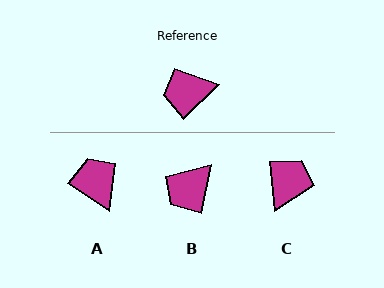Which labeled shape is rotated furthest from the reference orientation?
C, about 128 degrees away.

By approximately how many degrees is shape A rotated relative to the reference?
Approximately 78 degrees clockwise.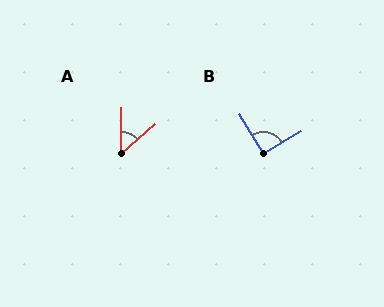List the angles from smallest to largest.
A (48°), B (90°).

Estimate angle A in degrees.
Approximately 48 degrees.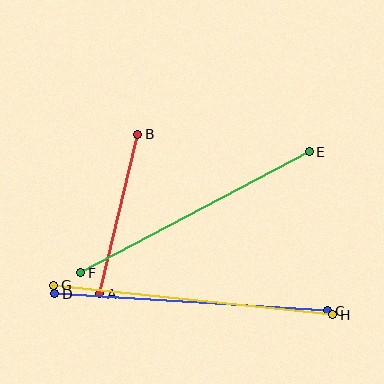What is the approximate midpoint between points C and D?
The midpoint is at approximately (191, 302) pixels.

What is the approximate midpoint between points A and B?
The midpoint is at approximately (119, 214) pixels.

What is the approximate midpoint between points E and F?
The midpoint is at approximately (195, 212) pixels.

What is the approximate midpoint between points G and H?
The midpoint is at approximately (193, 300) pixels.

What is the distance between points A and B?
The distance is approximately 164 pixels.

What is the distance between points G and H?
The distance is approximately 280 pixels.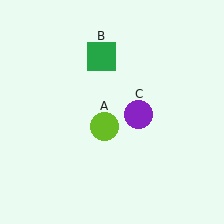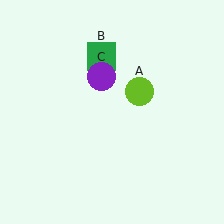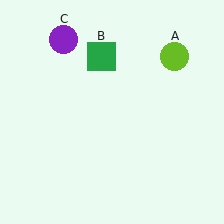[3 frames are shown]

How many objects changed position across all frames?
2 objects changed position: lime circle (object A), purple circle (object C).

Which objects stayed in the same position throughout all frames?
Green square (object B) remained stationary.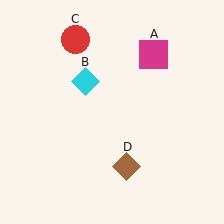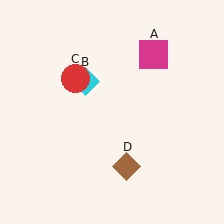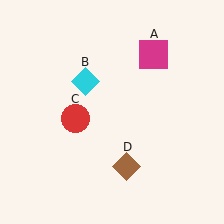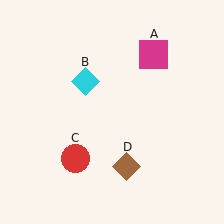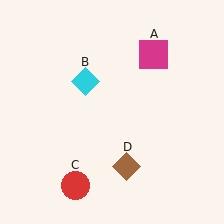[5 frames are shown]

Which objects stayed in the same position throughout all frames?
Magenta square (object A) and cyan diamond (object B) and brown diamond (object D) remained stationary.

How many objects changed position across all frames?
1 object changed position: red circle (object C).